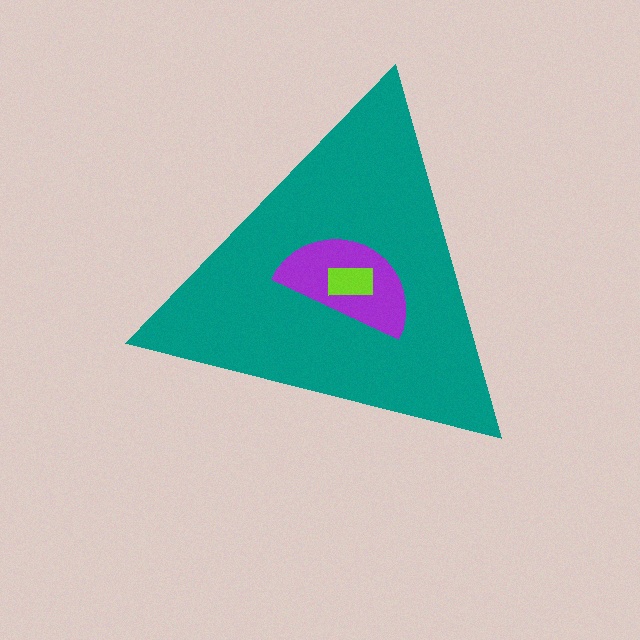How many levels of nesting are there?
3.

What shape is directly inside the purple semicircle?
The lime rectangle.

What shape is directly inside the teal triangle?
The purple semicircle.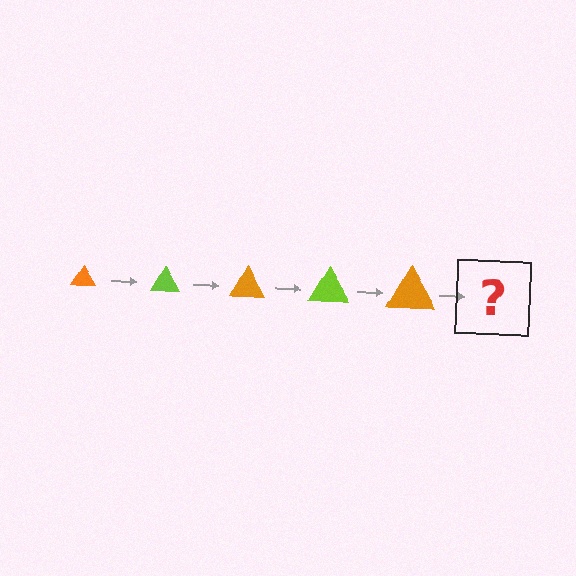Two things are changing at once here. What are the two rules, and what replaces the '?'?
The two rules are that the triangle grows larger each step and the color cycles through orange and lime. The '?' should be a lime triangle, larger than the previous one.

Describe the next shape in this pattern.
It should be a lime triangle, larger than the previous one.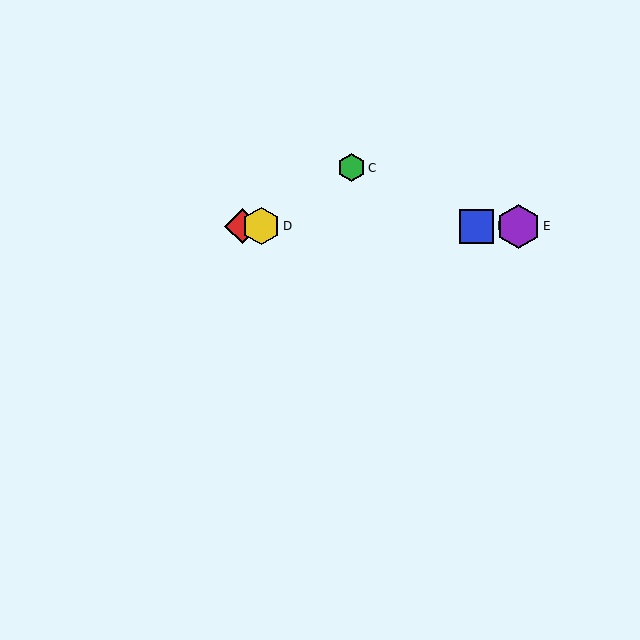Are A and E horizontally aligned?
Yes, both are at y≈226.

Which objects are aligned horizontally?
Objects A, B, D, E are aligned horizontally.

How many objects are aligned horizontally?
4 objects (A, B, D, E) are aligned horizontally.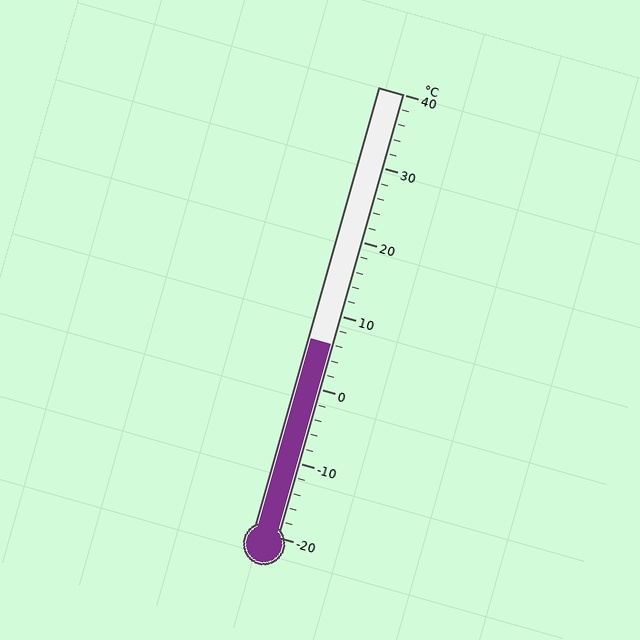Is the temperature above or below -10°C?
The temperature is above -10°C.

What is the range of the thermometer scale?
The thermometer scale ranges from -20°C to 40°C.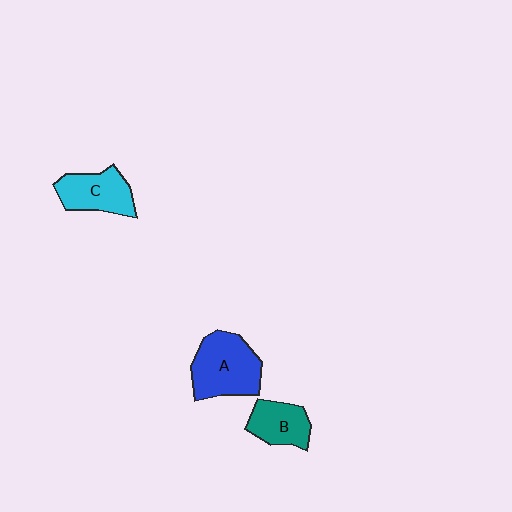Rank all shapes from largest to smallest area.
From largest to smallest: A (blue), C (cyan), B (teal).